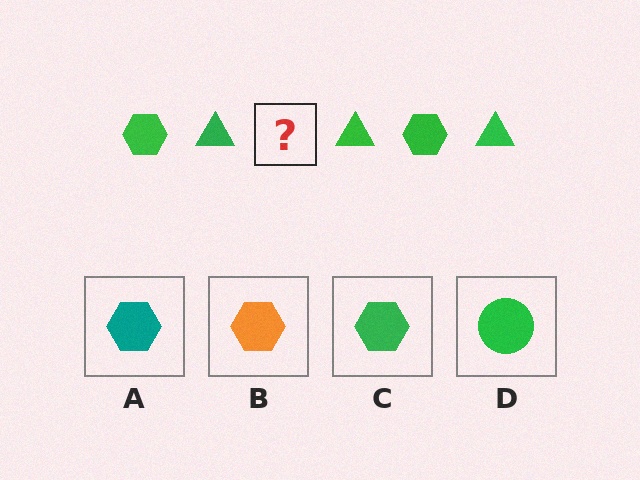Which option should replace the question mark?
Option C.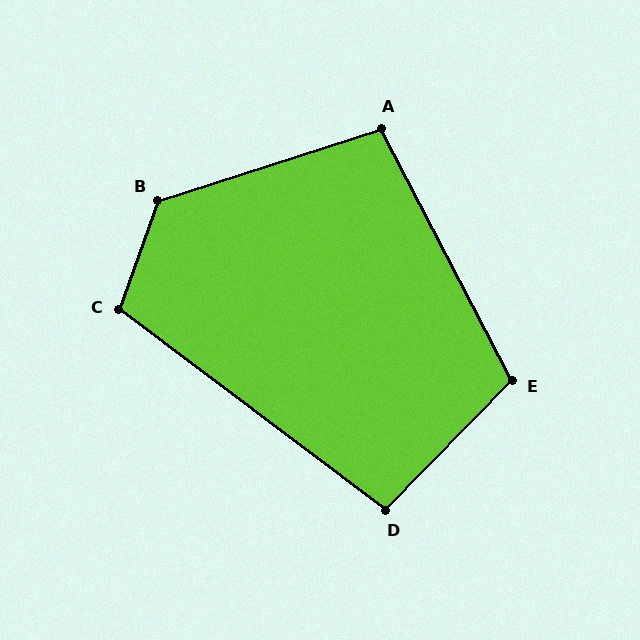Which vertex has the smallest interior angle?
D, at approximately 97 degrees.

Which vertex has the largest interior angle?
B, at approximately 128 degrees.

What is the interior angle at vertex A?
Approximately 100 degrees (obtuse).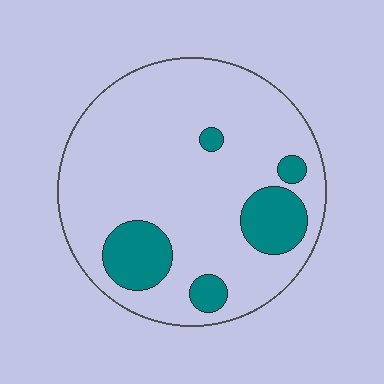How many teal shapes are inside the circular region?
5.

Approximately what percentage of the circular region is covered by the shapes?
Approximately 15%.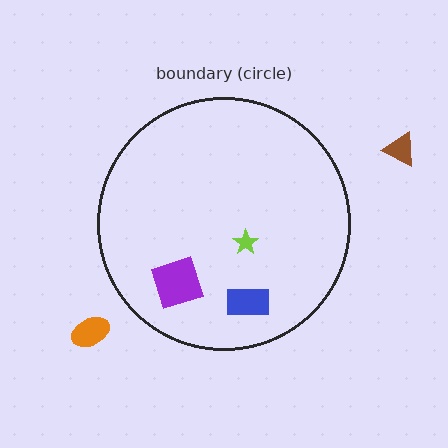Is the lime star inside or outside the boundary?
Inside.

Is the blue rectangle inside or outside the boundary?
Inside.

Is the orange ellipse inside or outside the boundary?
Outside.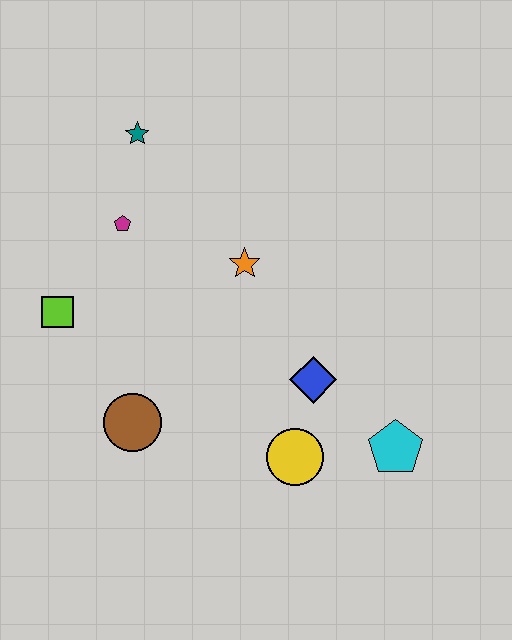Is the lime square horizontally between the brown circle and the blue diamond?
No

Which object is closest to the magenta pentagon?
The teal star is closest to the magenta pentagon.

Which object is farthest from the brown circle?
The teal star is farthest from the brown circle.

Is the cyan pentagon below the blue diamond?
Yes